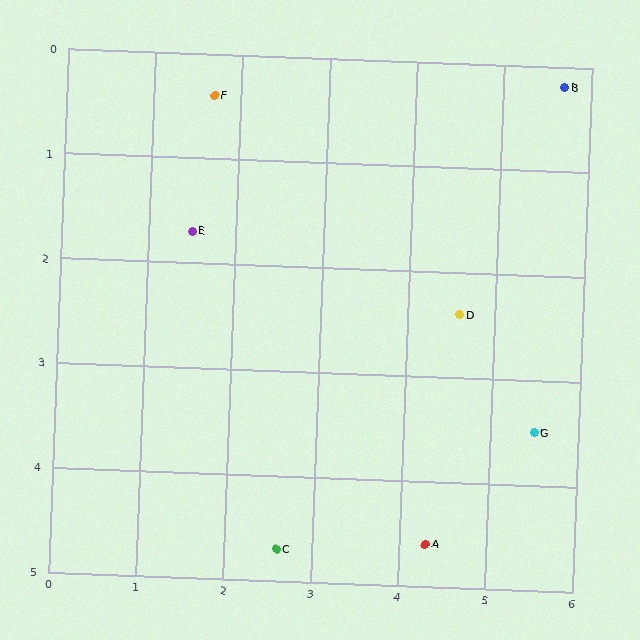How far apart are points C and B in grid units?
Points C and B are about 5.5 grid units apart.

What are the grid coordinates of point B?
Point B is at approximately (5.7, 0.2).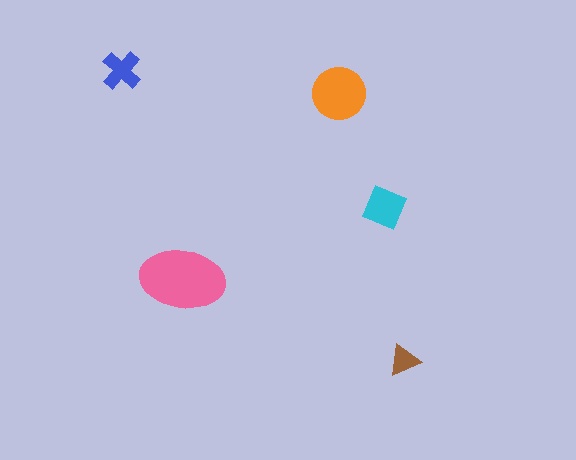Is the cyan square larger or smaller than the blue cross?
Larger.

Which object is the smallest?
The brown triangle.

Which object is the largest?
The pink ellipse.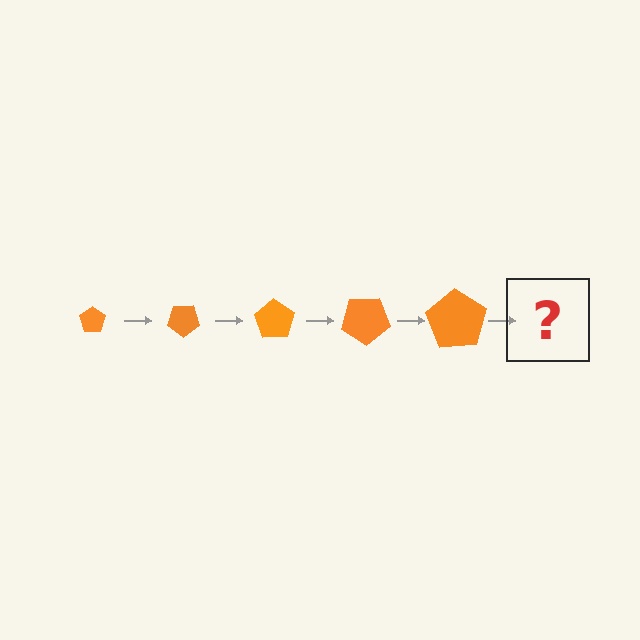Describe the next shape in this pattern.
It should be a pentagon, larger than the previous one and rotated 175 degrees from the start.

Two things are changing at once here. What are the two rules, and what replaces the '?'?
The two rules are that the pentagon grows larger each step and it rotates 35 degrees each step. The '?' should be a pentagon, larger than the previous one and rotated 175 degrees from the start.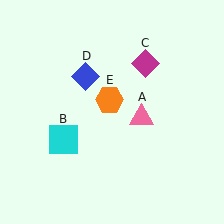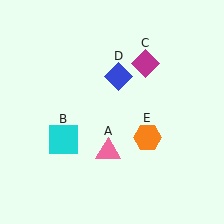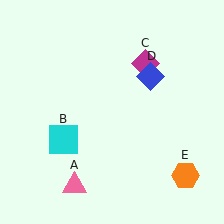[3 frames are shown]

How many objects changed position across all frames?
3 objects changed position: pink triangle (object A), blue diamond (object D), orange hexagon (object E).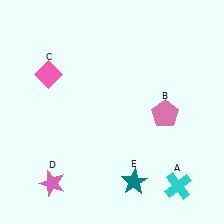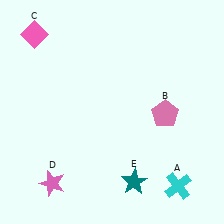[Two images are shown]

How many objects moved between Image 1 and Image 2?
1 object moved between the two images.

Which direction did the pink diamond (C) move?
The pink diamond (C) moved up.